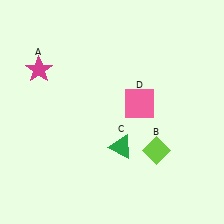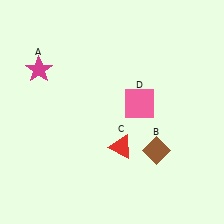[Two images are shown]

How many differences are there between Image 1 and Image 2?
There are 2 differences between the two images.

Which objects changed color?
B changed from lime to brown. C changed from green to red.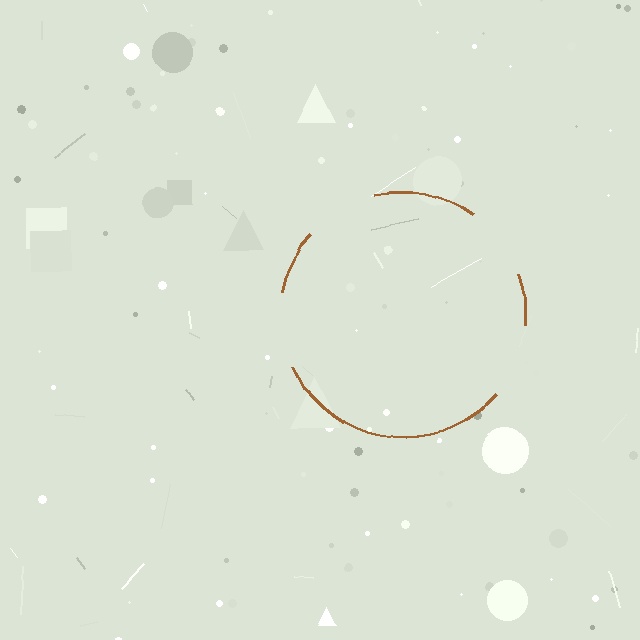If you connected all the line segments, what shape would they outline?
They would outline a circle.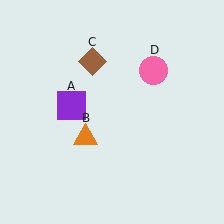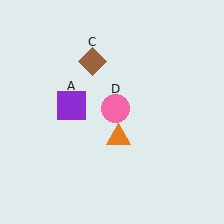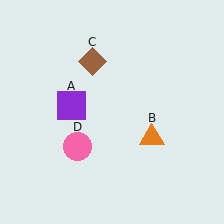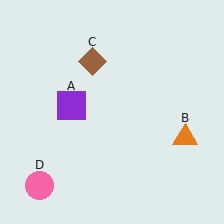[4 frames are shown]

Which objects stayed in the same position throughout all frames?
Purple square (object A) and brown diamond (object C) remained stationary.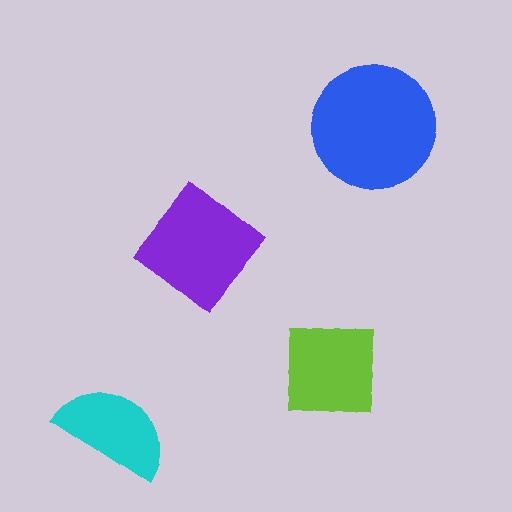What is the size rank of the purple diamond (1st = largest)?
2nd.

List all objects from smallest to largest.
The cyan semicircle, the lime square, the purple diamond, the blue circle.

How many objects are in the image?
There are 4 objects in the image.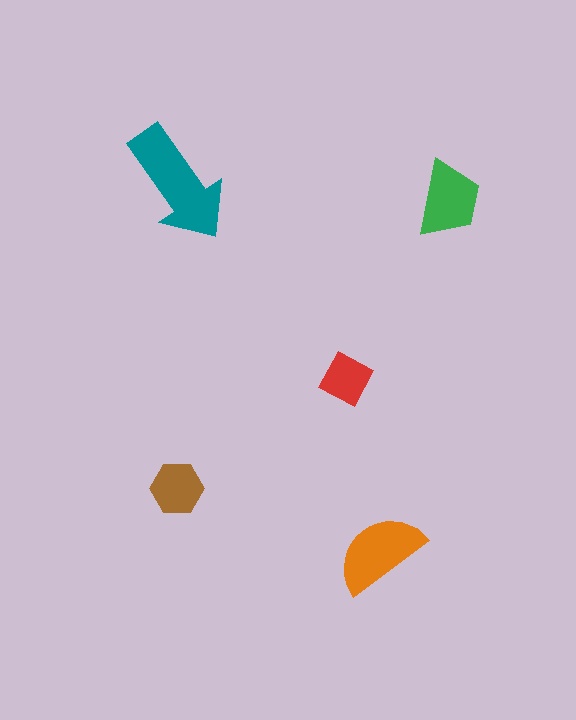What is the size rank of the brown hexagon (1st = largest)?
4th.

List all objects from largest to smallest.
The teal arrow, the orange semicircle, the green trapezoid, the brown hexagon, the red square.